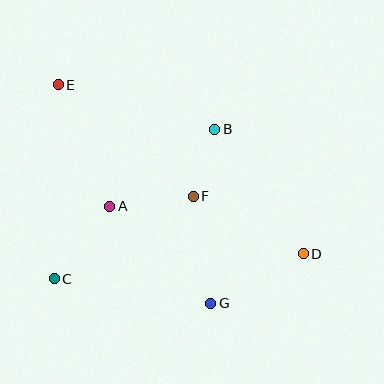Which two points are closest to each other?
Points B and F are closest to each other.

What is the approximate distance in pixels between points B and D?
The distance between B and D is approximately 153 pixels.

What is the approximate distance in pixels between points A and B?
The distance between A and B is approximately 130 pixels.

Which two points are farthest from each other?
Points D and E are farthest from each other.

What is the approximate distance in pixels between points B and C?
The distance between B and C is approximately 219 pixels.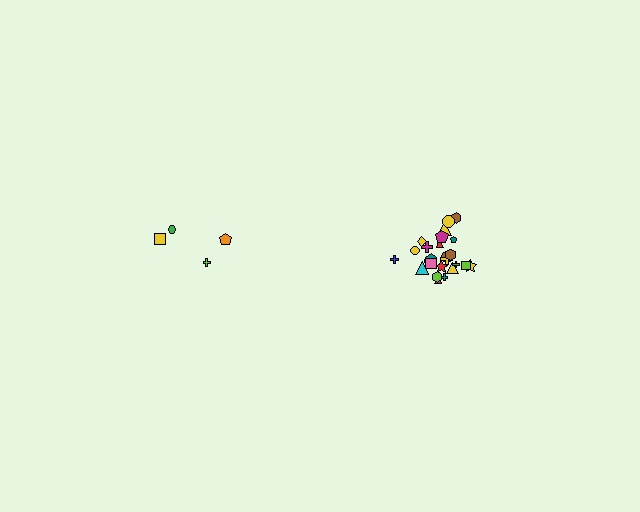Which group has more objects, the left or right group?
The right group.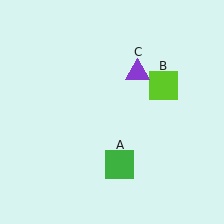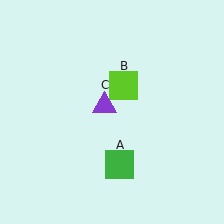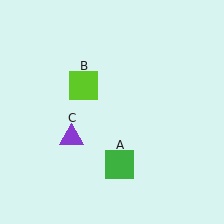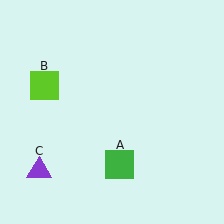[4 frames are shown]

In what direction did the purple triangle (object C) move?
The purple triangle (object C) moved down and to the left.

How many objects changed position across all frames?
2 objects changed position: lime square (object B), purple triangle (object C).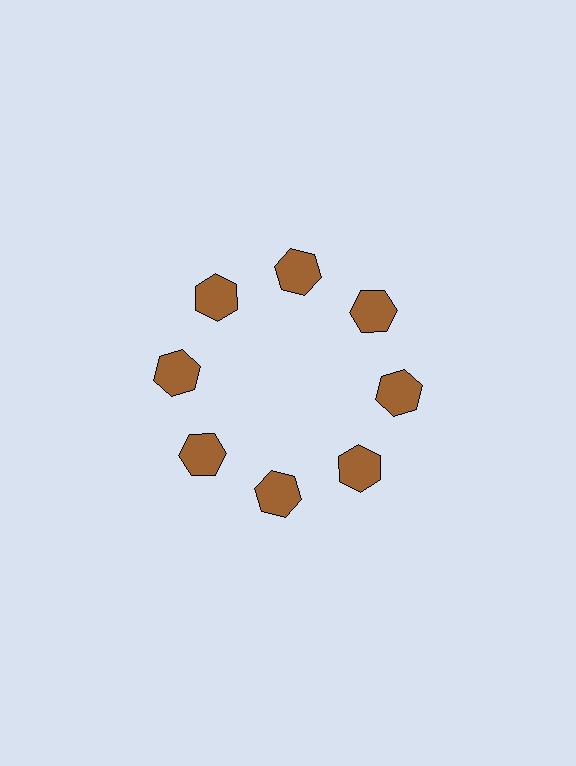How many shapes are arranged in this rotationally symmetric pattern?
There are 8 shapes, arranged in 8 groups of 1.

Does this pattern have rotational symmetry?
Yes, this pattern has 8-fold rotational symmetry. It looks the same after rotating 45 degrees around the center.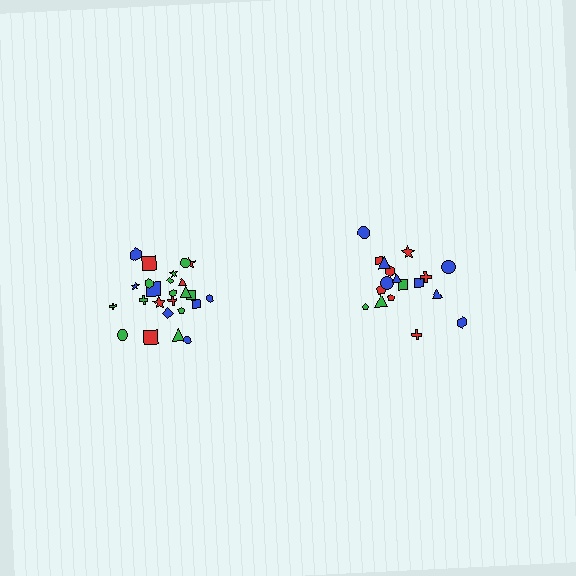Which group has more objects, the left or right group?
The left group.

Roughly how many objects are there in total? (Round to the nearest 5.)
Roughly 45 objects in total.